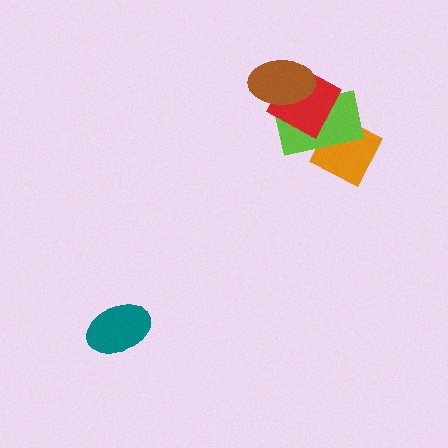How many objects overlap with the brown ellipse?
2 objects overlap with the brown ellipse.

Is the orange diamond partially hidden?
Yes, it is partially covered by another shape.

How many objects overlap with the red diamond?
3 objects overlap with the red diamond.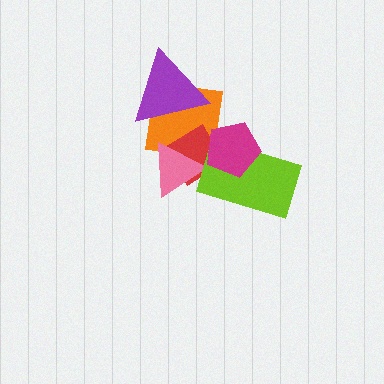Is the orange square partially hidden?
Yes, it is partially covered by another shape.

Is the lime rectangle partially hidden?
Yes, it is partially covered by another shape.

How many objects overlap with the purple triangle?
1 object overlaps with the purple triangle.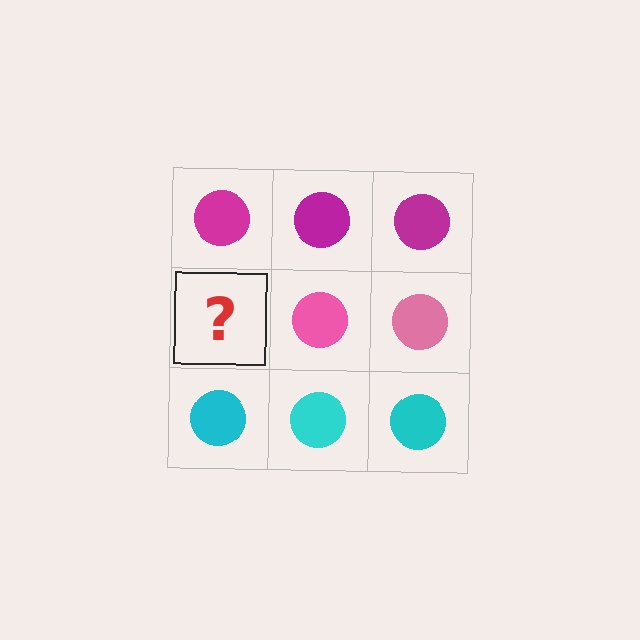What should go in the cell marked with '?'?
The missing cell should contain a pink circle.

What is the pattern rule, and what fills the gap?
The rule is that each row has a consistent color. The gap should be filled with a pink circle.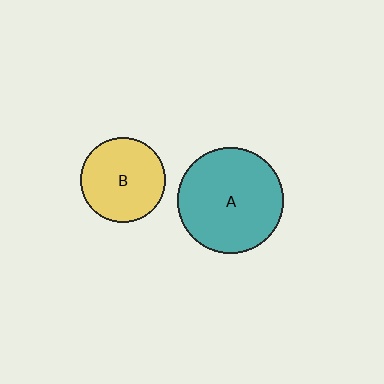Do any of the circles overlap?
No, none of the circles overlap.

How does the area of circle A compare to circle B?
Approximately 1.5 times.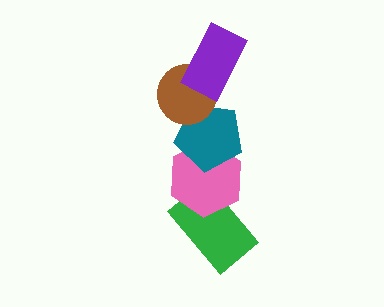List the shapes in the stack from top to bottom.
From top to bottom: the purple rectangle, the brown circle, the teal pentagon, the pink hexagon, the green rectangle.